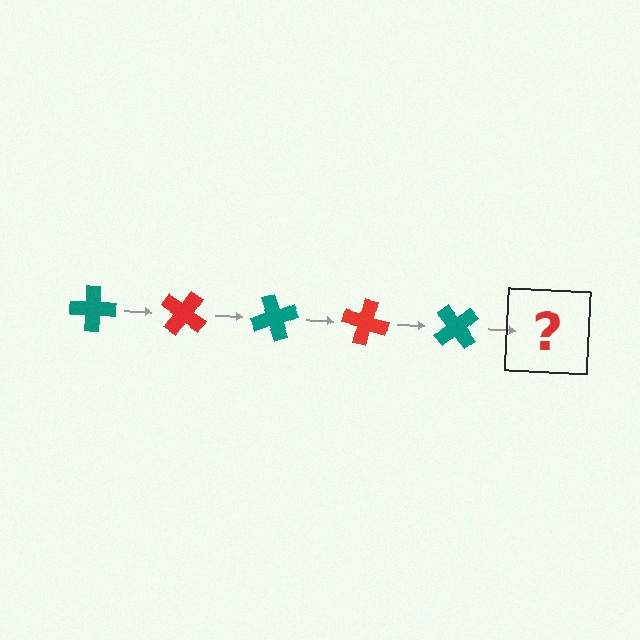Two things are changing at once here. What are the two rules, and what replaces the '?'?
The two rules are that it rotates 35 degrees each step and the color cycles through teal and red. The '?' should be a red cross, rotated 175 degrees from the start.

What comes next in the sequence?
The next element should be a red cross, rotated 175 degrees from the start.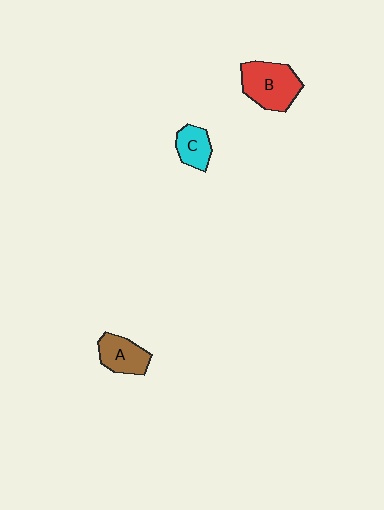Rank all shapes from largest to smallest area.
From largest to smallest: B (red), A (brown), C (cyan).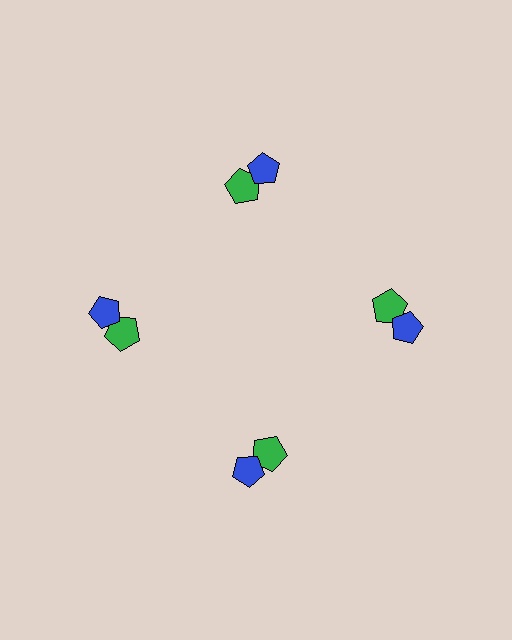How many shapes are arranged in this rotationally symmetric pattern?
There are 8 shapes, arranged in 4 groups of 2.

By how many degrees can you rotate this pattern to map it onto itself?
The pattern maps onto itself every 90 degrees of rotation.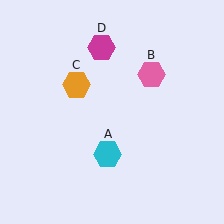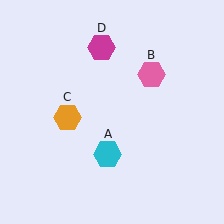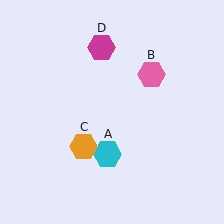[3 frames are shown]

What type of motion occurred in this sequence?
The orange hexagon (object C) rotated counterclockwise around the center of the scene.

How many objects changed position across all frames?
1 object changed position: orange hexagon (object C).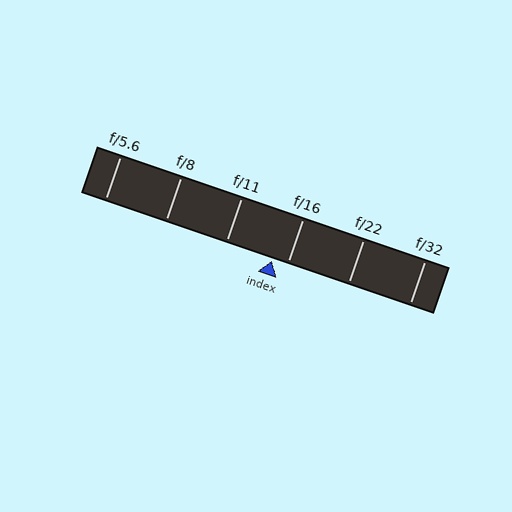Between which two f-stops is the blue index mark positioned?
The index mark is between f/11 and f/16.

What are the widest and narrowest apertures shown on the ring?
The widest aperture shown is f/5.6 and the narrowest is f/32.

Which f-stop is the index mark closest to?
The index mark is closest to f/16.